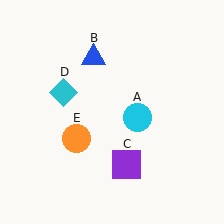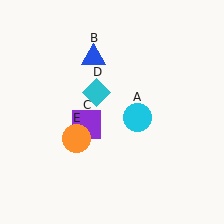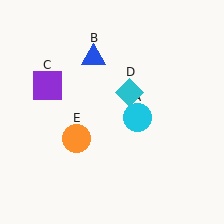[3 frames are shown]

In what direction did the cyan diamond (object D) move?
The cyan diamond (object D) moved right.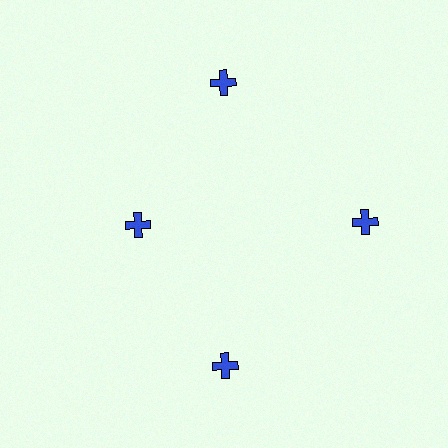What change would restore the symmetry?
The symmetry would be restored by moving it outward, back onto the ring so that all 4 crosses sit at equal angles and equal distance from the center.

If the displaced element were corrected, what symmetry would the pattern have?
It would have 4-fold rotational symmetry — the pattern would map onto itself every 90 degrees.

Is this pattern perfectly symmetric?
No. The 4 blue crosses are arranged in a ring, but one element near the 9 o'clock position is pulled inward toward the center, breaking the 4-fold rotational symmetry.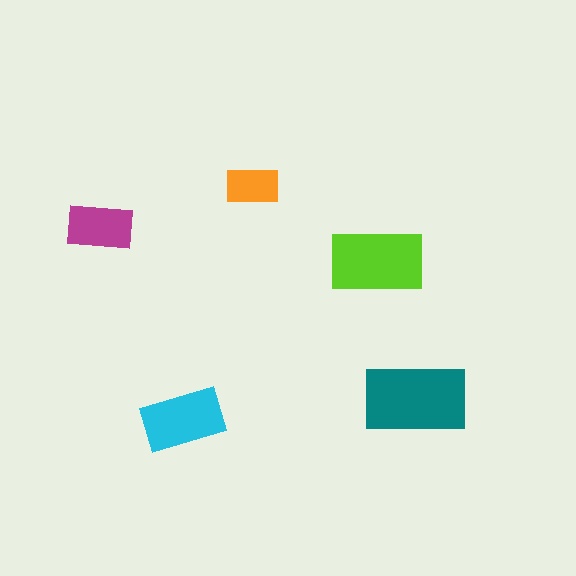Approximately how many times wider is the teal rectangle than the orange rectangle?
About 2 times wider.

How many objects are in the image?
There are 5 objects in the image.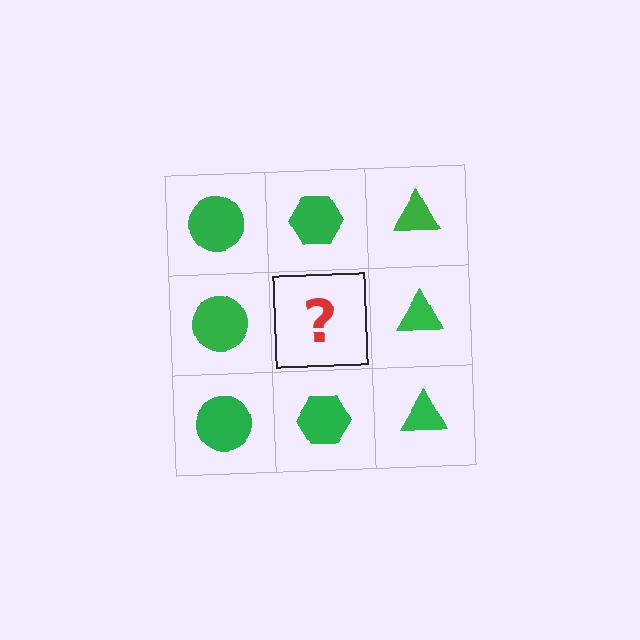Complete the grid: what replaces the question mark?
The question mark should be replaced with a green hexagon.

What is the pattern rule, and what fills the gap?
The rule is that each column has a consistent shape. The gap should be filled with a green hexagon.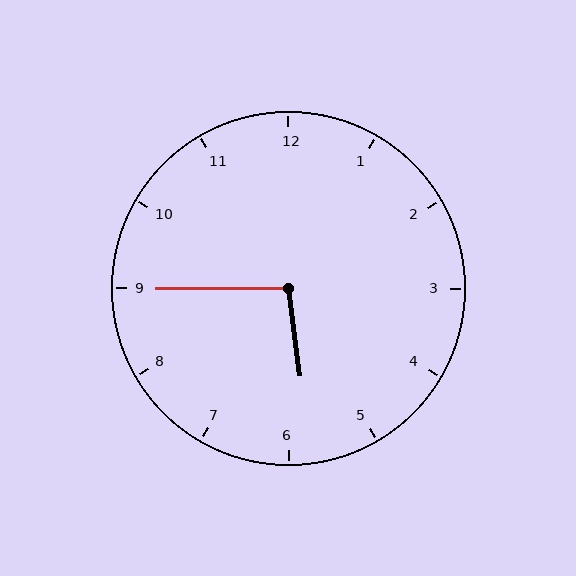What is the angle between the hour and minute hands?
Approximately 98 degrees.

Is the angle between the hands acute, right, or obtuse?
It is obtuse.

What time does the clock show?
5:45.